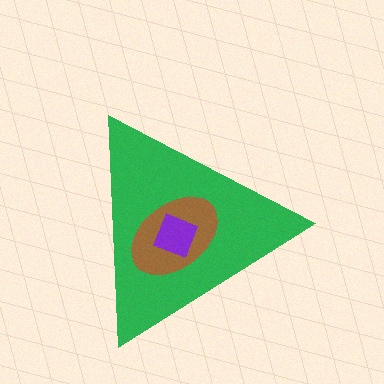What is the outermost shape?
The green triangle.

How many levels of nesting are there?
3.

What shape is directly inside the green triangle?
The brown ellipse.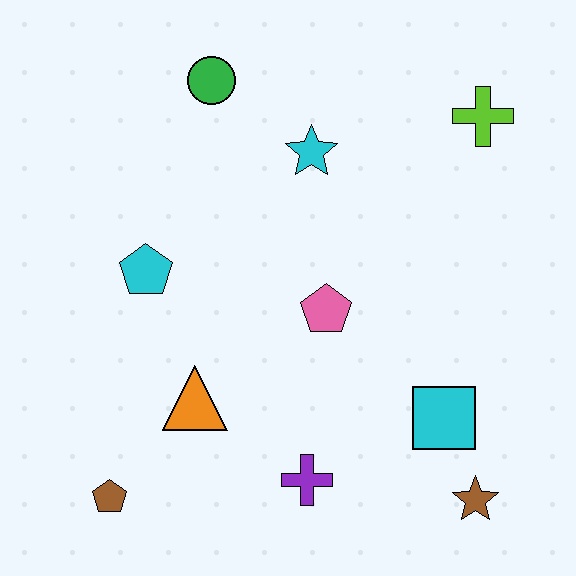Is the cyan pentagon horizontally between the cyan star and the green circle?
No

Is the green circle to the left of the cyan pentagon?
No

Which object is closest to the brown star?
The cyan square is closest to the brown star.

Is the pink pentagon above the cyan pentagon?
No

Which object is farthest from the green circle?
The brown star is farthest from the green circle.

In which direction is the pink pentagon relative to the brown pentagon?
The pink pentagon is to the right of the brown pentagon.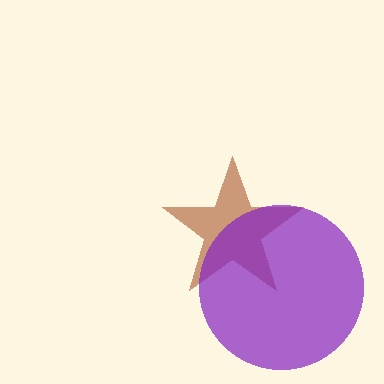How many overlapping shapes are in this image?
There are 2 overlapping shapes in the image.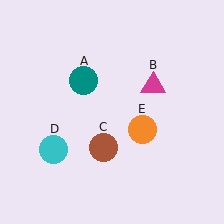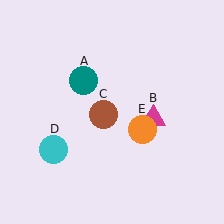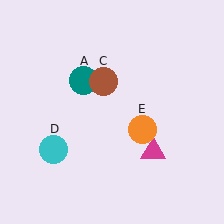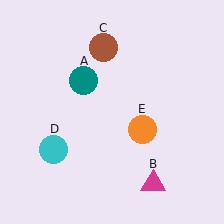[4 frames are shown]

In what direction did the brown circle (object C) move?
The brown circle (object C) moved up.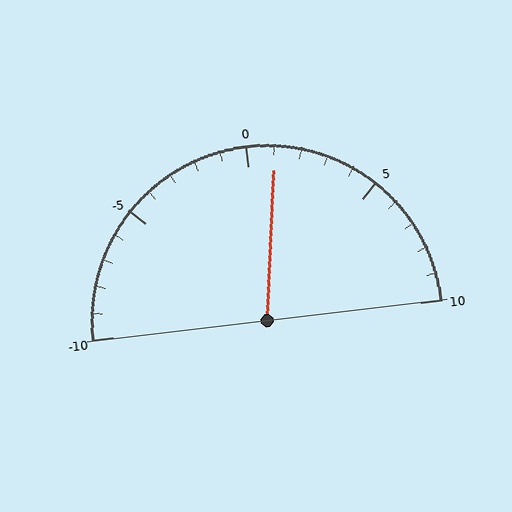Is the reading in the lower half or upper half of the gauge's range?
The reading is in the upper half of the range (-10 to 10).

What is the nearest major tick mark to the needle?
The nearest major tick mark is 0.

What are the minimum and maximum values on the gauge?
The gauge ranges from -10 to 10.